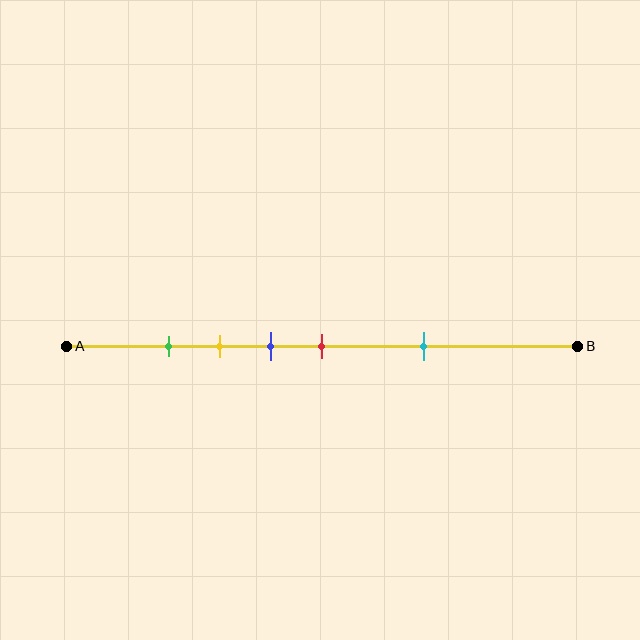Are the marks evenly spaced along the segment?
No, the marks are not evenly spaced.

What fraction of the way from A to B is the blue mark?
The blue mark is approximately 40% (0.4) of the way from A to B.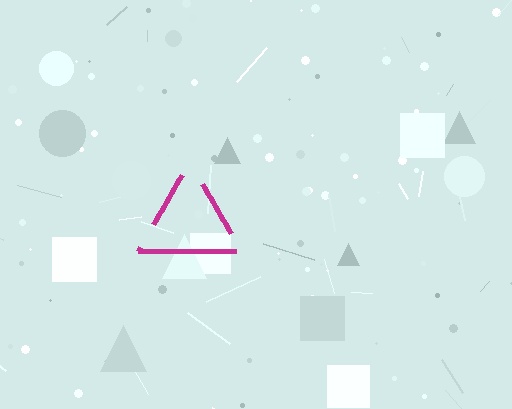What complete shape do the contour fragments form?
The contour fragments form a triangle.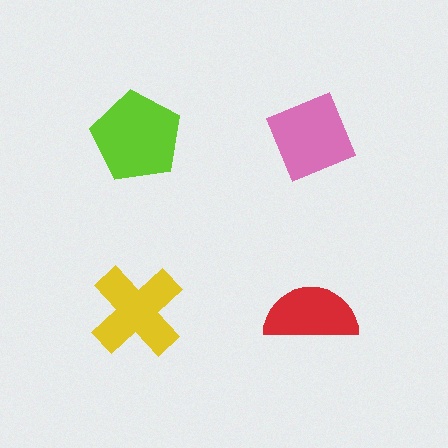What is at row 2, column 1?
A yellow cross.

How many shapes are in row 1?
2 shapes.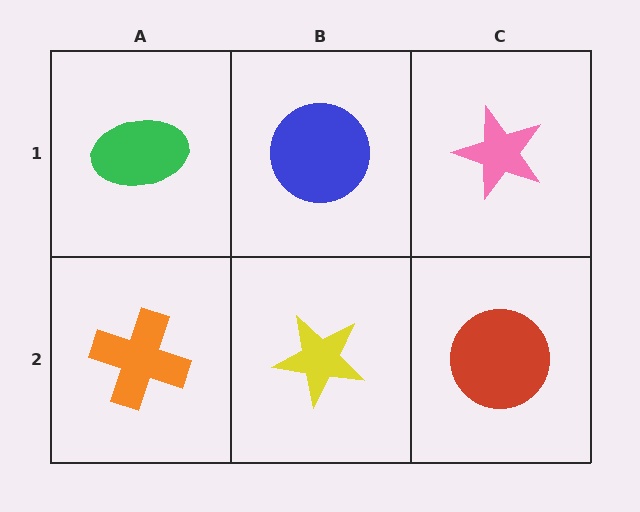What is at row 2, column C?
A red circle.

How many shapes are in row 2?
3 shapes.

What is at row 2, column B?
A yellow star.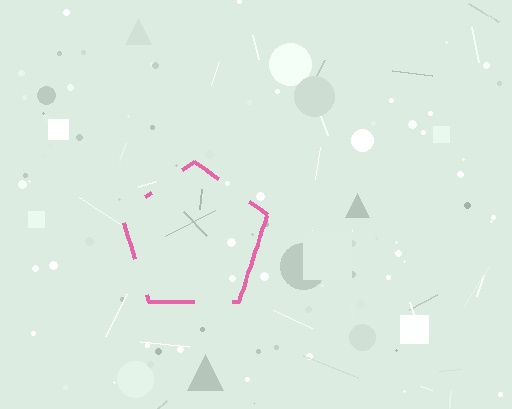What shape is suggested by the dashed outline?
The dashed outline suggests a pentagon.